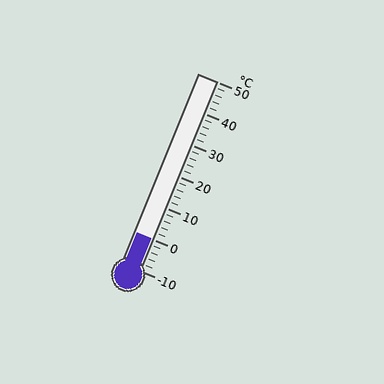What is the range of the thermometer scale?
The thermometer scale ranges from -10°C to 50°C.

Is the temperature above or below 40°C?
The temperature is below 40°C.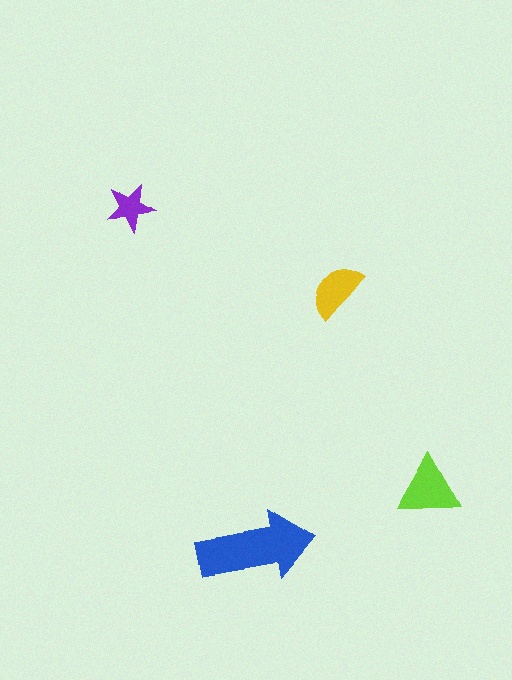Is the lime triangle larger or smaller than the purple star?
Larger.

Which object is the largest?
The blue arrow.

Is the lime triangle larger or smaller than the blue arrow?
Smaller.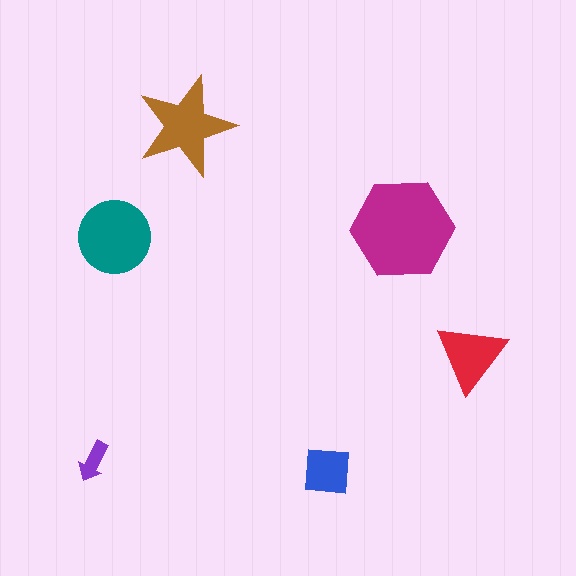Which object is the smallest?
The purple arrow.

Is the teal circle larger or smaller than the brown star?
Larger.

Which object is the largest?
The magenta hexagon.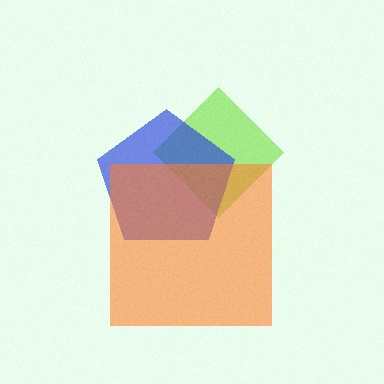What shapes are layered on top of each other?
The layered shapes are: a lime diamond, a blue pentagon, an orange square.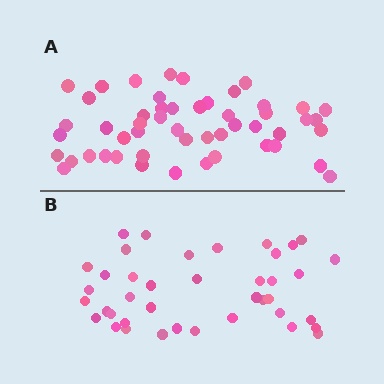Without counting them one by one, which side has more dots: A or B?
Region A (the top region) has more dots.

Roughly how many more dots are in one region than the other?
Region A has roughly 12 or so more dots than region B.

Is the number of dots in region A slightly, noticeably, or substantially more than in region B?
Region A has noticeably more, but not dramatically so. The ratio is roughly 1.3 to 1.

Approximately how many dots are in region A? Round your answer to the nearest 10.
About 50 dots. (The exact count is 51, which rounds to 50.)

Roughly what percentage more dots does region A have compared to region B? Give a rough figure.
About 30% more.